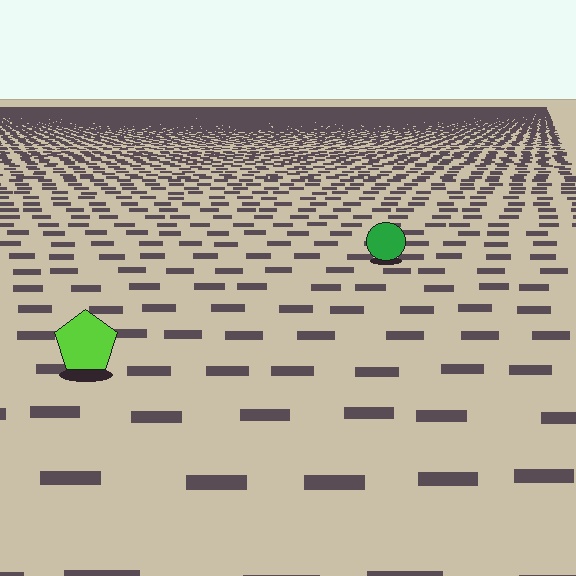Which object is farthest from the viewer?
The green circle is farthest from the viewer. It appears smaller and the ground texture around it is denser.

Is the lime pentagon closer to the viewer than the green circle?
Yes. The lime pentagon is closer — you can tell from the texture gradient: the ground texture is coarser near it.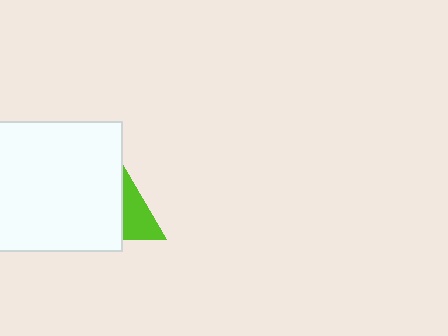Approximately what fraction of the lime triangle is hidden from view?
Roughly 60% of the lime triangle is hidden behind the white square.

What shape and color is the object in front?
The object in front is a white square.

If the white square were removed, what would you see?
You would see the complete lime triangle.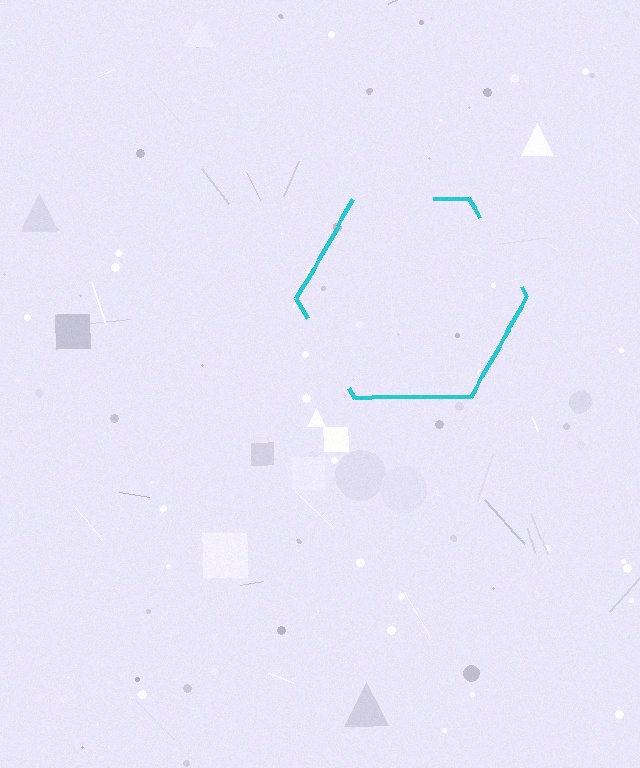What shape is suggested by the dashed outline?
The dashed outline suggests a hexagon.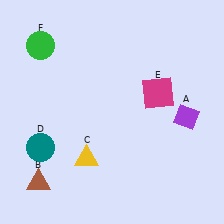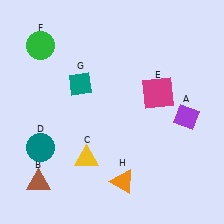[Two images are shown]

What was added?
A teal diamond (G), an orange triangle (H) were added in Image 2.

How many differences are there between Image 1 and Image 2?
There are 2 differences between the two images.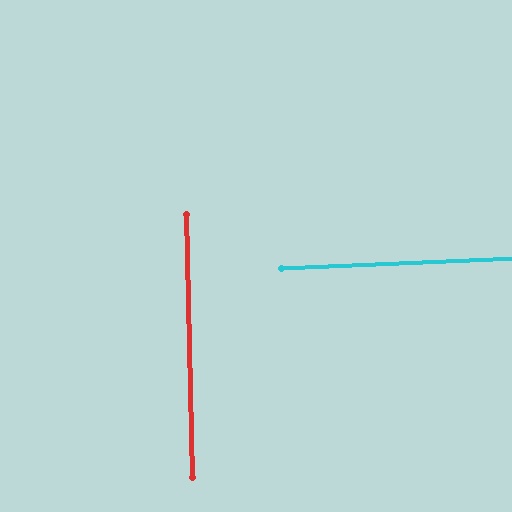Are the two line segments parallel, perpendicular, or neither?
Perpendicular — they meet at approximately 89°.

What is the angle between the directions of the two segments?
Approximately 89 degrees.